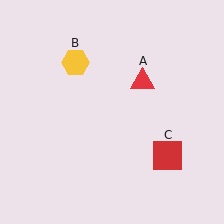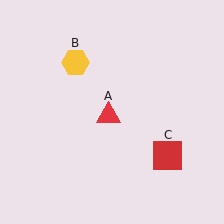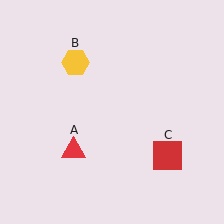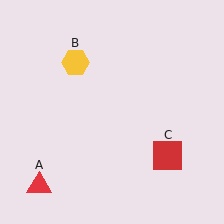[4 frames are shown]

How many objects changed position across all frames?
1 object changed position: red triangle (object A).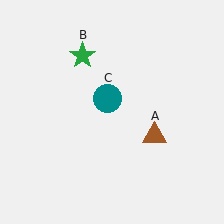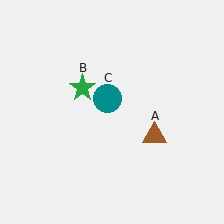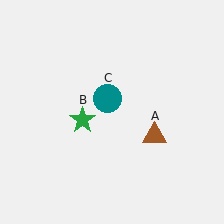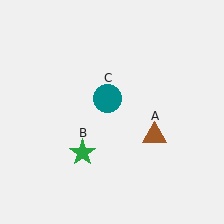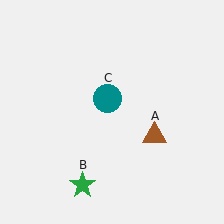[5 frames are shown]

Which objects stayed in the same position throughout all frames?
Brown triangle (object A) and teal circle (object C) remained stationary.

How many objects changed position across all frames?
1 object changed position: green star (object B).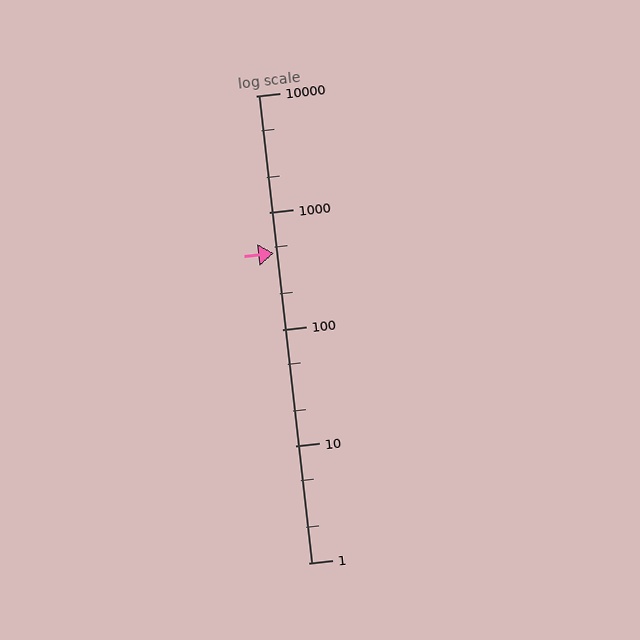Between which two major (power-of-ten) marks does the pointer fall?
The pointer is between 100 and 1000.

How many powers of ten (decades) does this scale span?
The scale spans 4 decades, from 1 to 10000.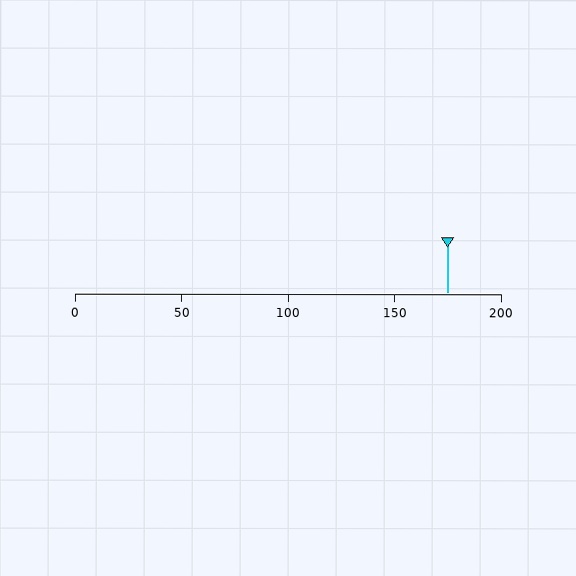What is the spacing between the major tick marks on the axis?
The major ticks are spaced 50 apart.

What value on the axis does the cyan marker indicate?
The marker indicates approximately 175.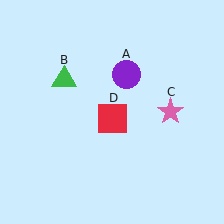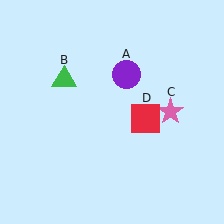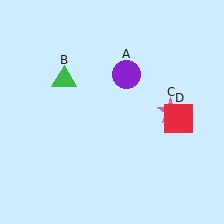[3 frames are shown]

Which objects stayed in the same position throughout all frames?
Purple circle (object A) and green triangle (object B) and pink star (object C) remained stationary.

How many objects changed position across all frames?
1 object changed position: red square (object D).